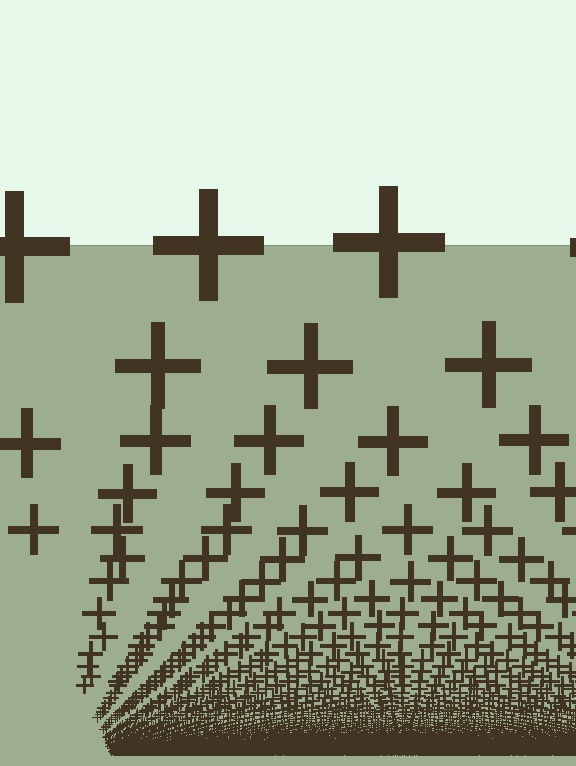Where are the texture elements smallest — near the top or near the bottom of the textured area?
Near the bottom.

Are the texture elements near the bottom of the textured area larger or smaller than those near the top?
Smaller. The gradient is inverted — elements near the bottom are smaller and denser.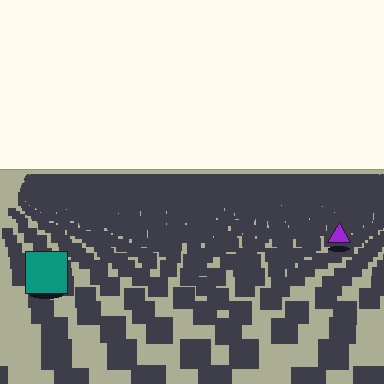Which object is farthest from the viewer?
The purple triangle is farthest from the viewer. It appears smaller and the ground texture around it is denser.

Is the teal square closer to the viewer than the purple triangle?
Yes. The teal square is closer — you can tell from the texture gradient: the ground texture is coarser near it.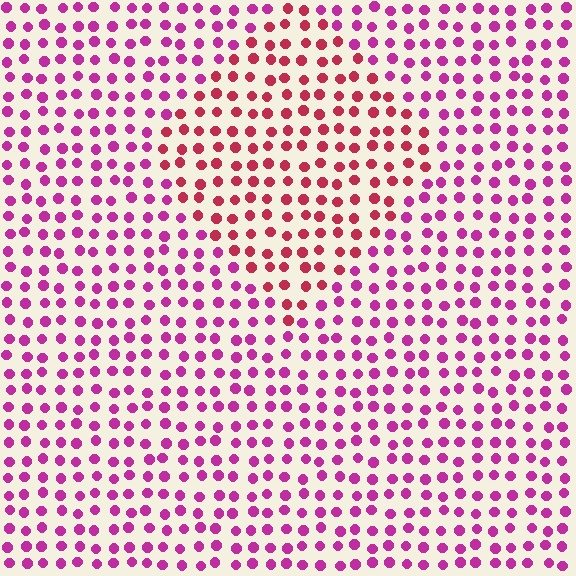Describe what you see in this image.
The image is filled with small magenta elements in a uniform arrangement. A diamond-shaped region is visible where the elements are tinted to a slightly different hue, forming a subtle color boundary.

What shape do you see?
I see a diamond.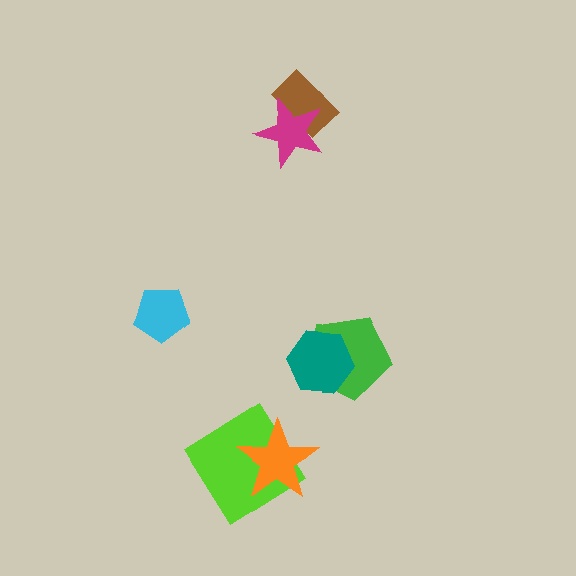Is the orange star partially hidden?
No, no other shape covers it.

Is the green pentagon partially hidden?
Yes, it is partially covered by another shape.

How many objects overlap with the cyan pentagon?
0 objects overlap with the cyan pentagon.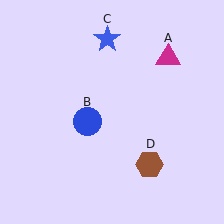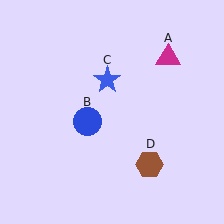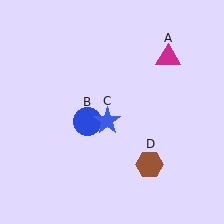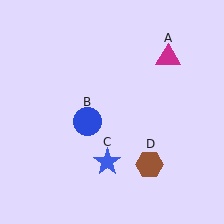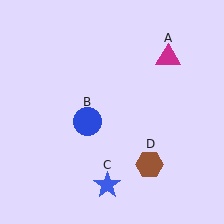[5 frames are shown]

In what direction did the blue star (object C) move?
The blue star (object C) moved down.